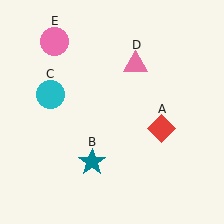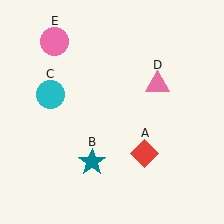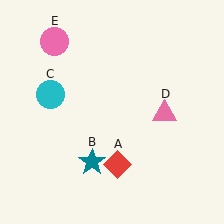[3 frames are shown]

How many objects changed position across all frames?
2 objects changed position: red diamond (object A), pink triangle (object D).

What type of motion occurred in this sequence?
The red diamond (object A), pink triangle (object D) rotated clockwise around the center of the scene.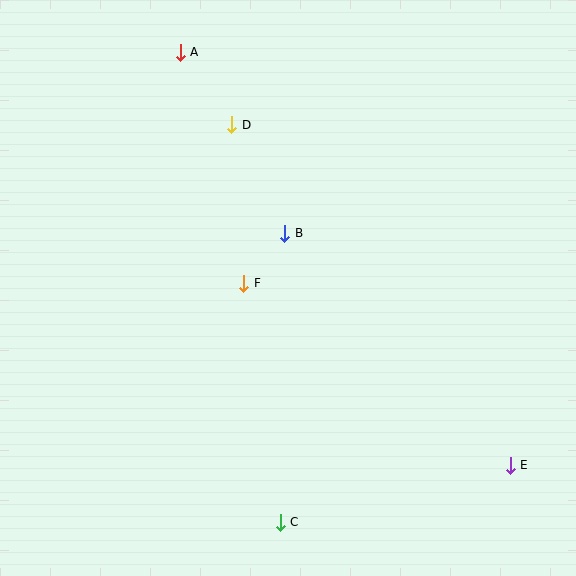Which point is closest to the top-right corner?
Point D is closest to the top-right corner.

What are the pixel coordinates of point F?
Point F is at (244, 283).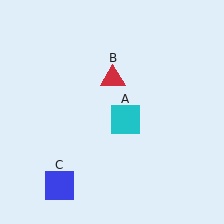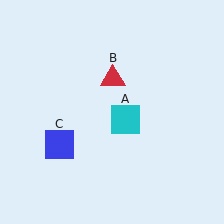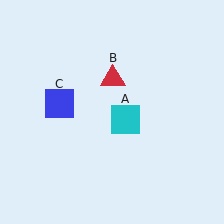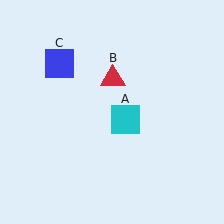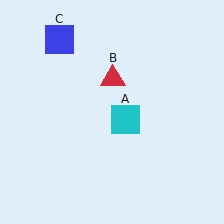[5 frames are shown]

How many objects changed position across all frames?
1 object changed position: blue square (object C).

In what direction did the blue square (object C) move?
The blue square (object C) moved up.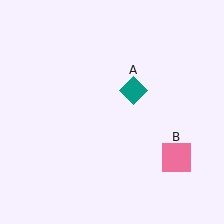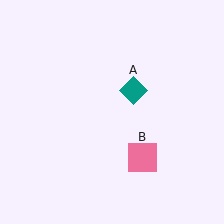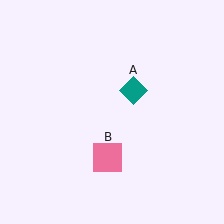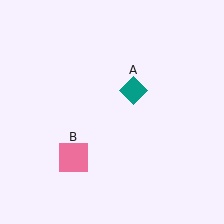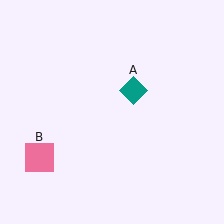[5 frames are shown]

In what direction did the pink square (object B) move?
The pink square (object B) moved left.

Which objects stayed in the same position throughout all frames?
Teal diamond (object A) remained stationary.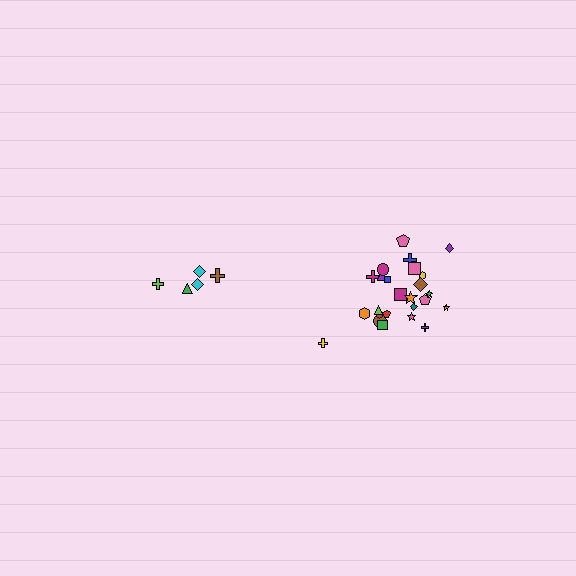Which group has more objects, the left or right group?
The right group.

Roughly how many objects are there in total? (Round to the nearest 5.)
Roughly 30 objects in total.